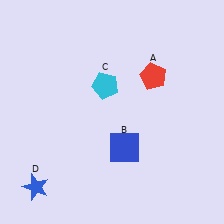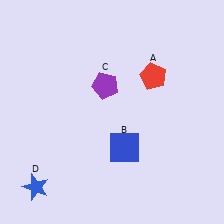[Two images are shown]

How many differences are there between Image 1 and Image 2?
There is 1 difference between the two images.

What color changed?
The pentagon (C) changed from cyan in Image 1 to purple in Image 2.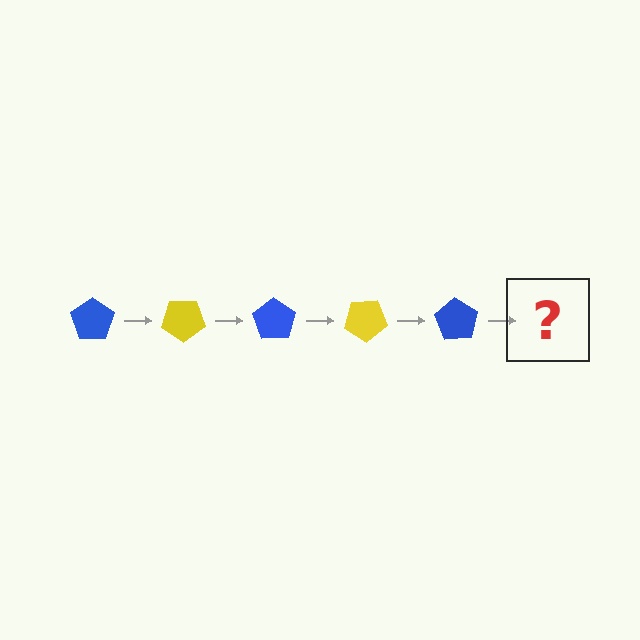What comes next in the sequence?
The next element should be a yellow pentagon, rotated 175 degrees from the start.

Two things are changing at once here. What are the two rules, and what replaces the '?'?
The two rules are that it rotates 35 degrees each step and the color cycles through blue and yellow. The '?' should be a yellow pentagon, rotated 175 degrees from the start.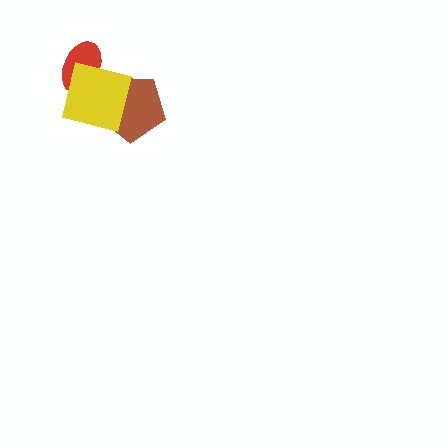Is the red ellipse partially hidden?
Yes, it is partially covered by another shape.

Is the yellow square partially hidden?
No, no other shape covers it.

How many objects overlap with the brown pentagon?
1 object overlaps with the brown pentagon.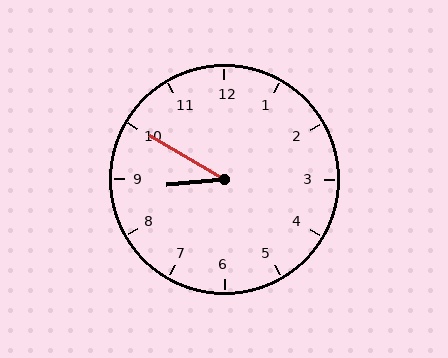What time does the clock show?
8:50.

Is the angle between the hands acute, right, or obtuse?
It is acute.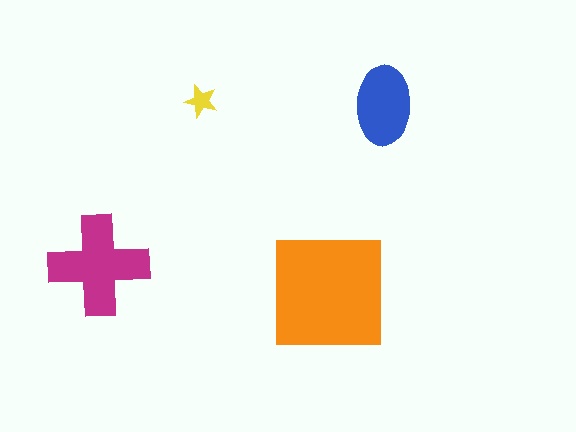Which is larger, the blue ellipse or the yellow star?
The blue ellipse.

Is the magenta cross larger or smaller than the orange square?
Smaller.